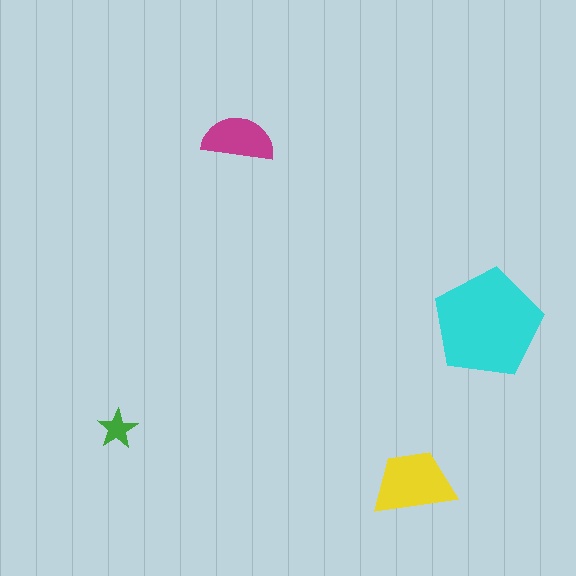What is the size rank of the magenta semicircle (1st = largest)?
3rd.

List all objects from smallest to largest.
The green star, the magenta semicircle, the yellow trapezoid, the cyan pentagon.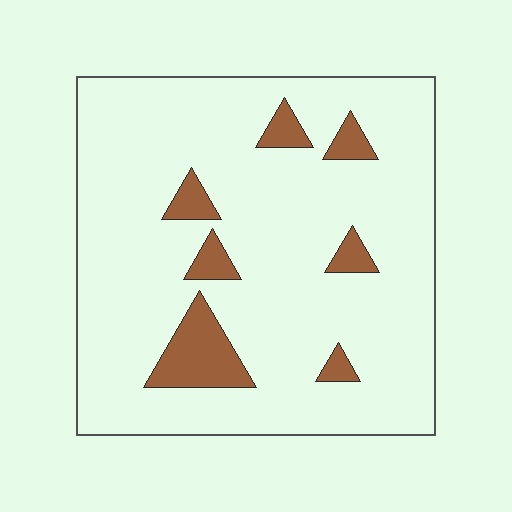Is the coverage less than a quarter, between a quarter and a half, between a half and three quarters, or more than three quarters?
Less than a quarter.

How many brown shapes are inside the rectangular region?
7.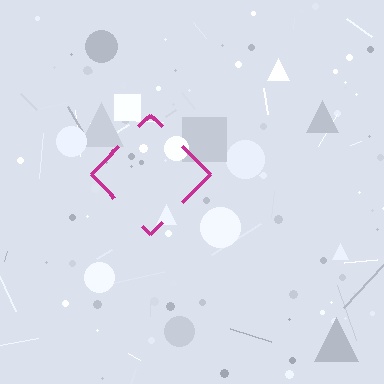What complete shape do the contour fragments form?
The contour fragments form a diamond.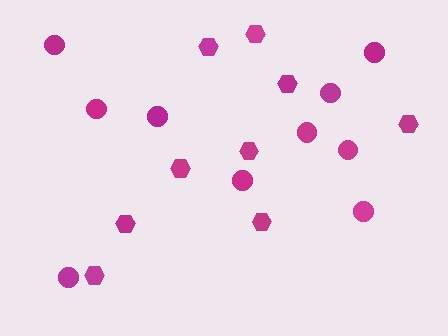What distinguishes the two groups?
There are 2 groups: one group of hexagons (9) and one group of circles (10).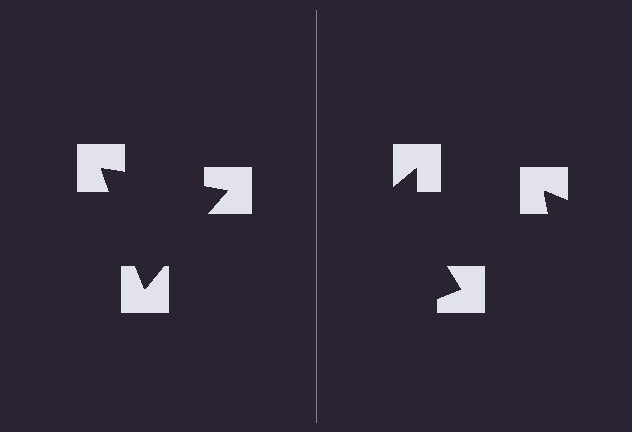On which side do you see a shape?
An illusory triangle appears on the left side. On the right side the wedge cuts are rotated, so no coherent shape forms.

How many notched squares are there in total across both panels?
6 — 3 on each side.